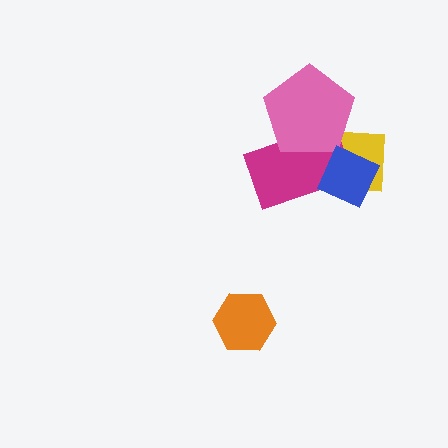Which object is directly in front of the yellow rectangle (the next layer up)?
The magenta rectangle is directly in front of the yellow rectangle.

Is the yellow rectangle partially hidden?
Yes, it is partially covered by another shape.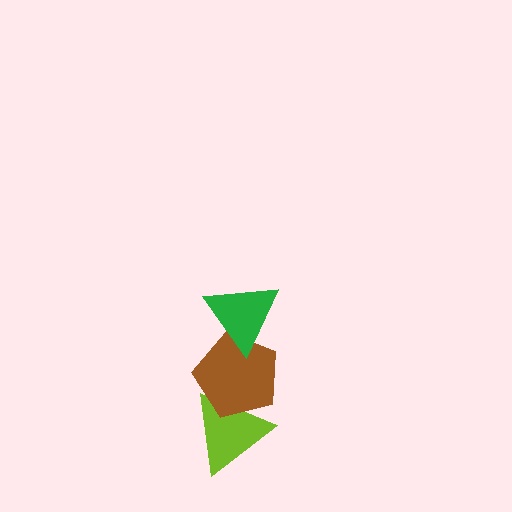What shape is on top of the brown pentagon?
The green triangle is on top of the brown pentagon.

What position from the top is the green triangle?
The green triangle is 1st from the top.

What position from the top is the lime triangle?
The lime triangle is 3rd from the top.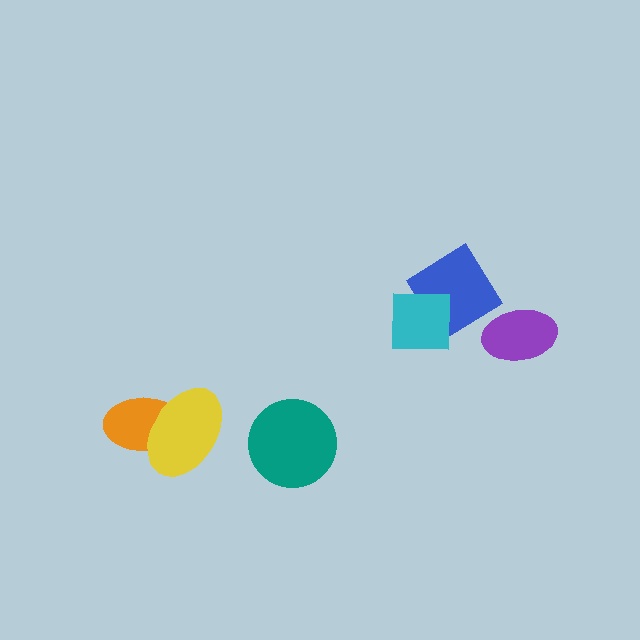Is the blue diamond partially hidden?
Yes, it is partially covered by another shape.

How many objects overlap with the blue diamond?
1 object overlaps with the blue diamond.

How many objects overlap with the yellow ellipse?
1 object overlaps with the yellow ellipse.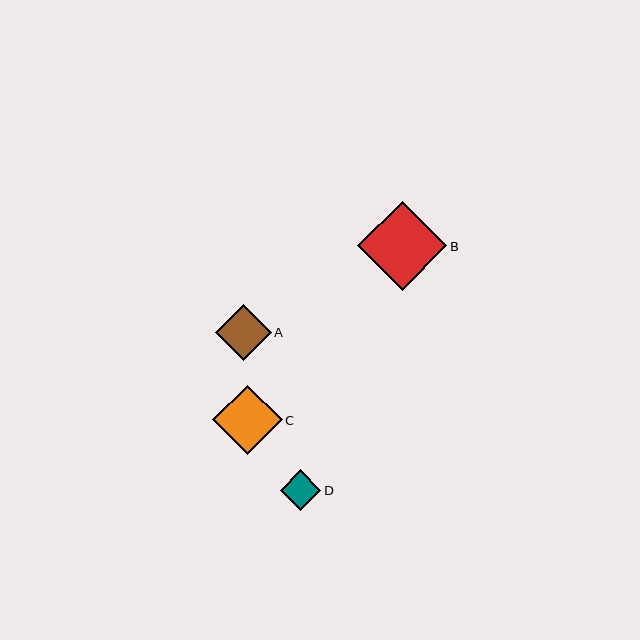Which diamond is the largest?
Diamond B is the largest with a size of approximately 89 pixels.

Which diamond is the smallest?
Diamond D is the smallest with a size of approximately 40 pixels.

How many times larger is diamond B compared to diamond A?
Diamond B is approximately 1.6 times the size of diamond A.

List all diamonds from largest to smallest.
From largest to smallest: B, C, A, D.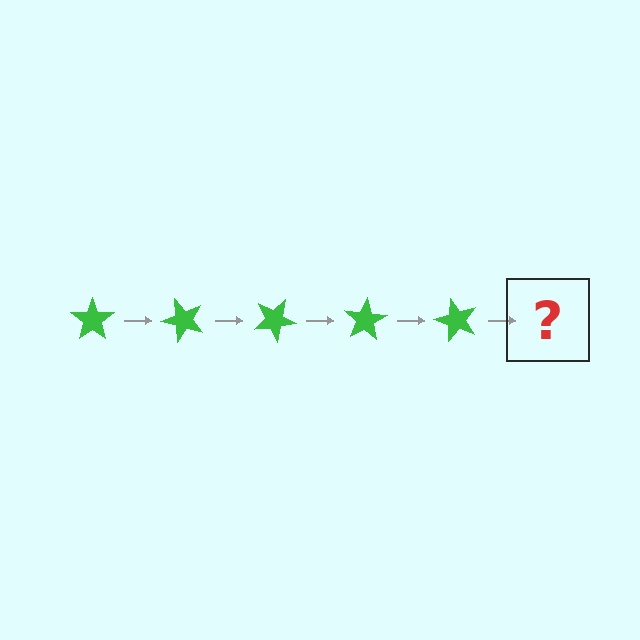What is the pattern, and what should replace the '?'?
The pattern is that the star rotates 50 degrees each step. The '?' should be a green star rotated 250 degrees.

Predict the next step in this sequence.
The next step is a green star rotated 250 degrees.